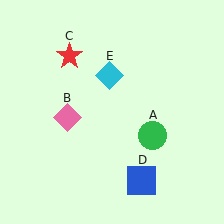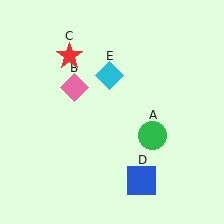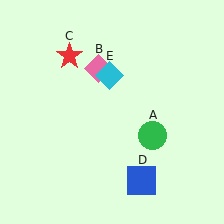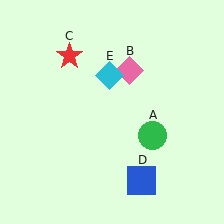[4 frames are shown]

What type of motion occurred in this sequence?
The pink diamond (object B) rotated clockwise around the center of the scene.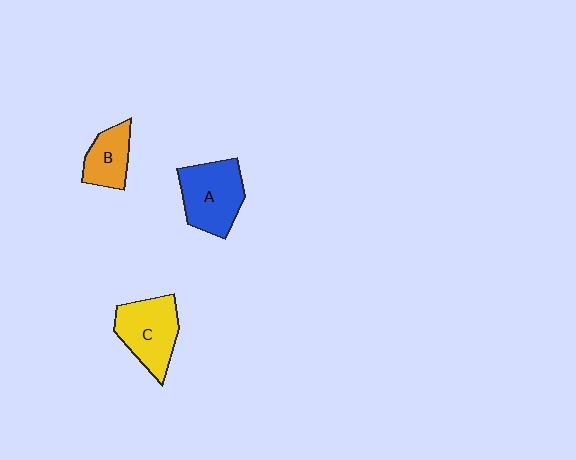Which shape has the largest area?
Shape A (blue).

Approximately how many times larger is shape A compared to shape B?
Approximately 1.6 times.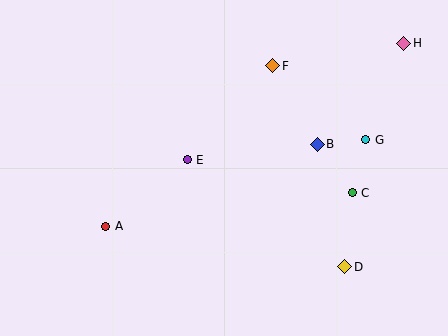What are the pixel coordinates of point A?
Point A is at (106, 226).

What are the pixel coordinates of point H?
Point H is at (404, 43).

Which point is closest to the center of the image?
Point E at (187, 160) is closest to the center.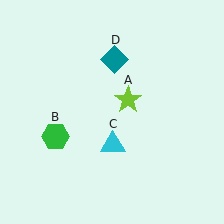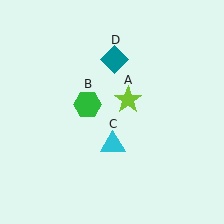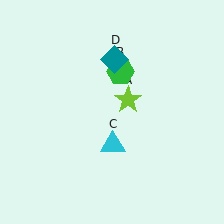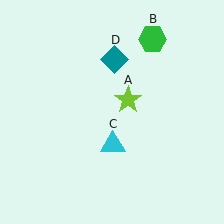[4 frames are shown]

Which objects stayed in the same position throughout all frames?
Lime star (object A) and cyan triangle (object C) and teal diamond (object D) remained stationary.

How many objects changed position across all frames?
1 object changed position: green hexagon (object B).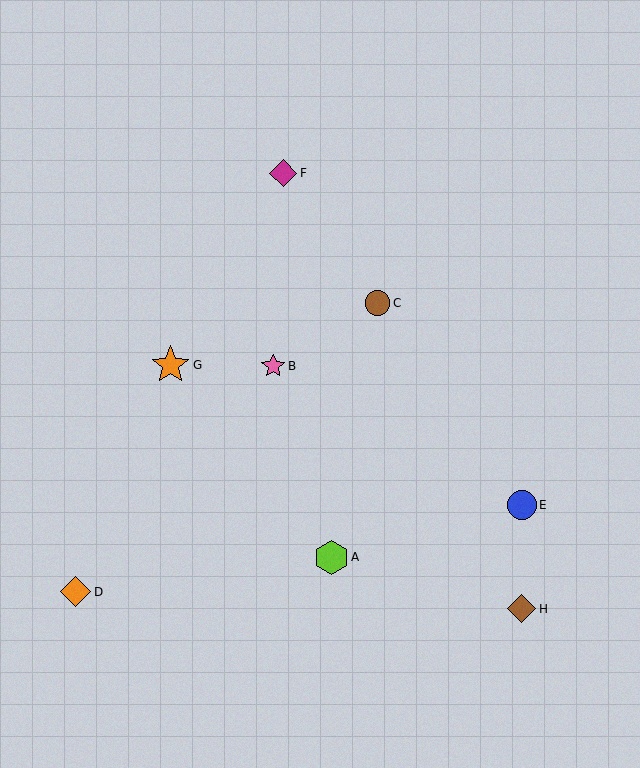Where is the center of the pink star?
The center of the pink star is at (273, 366).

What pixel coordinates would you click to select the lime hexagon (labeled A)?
Click at (331, 558) to select the lime hexagon A.